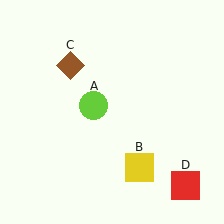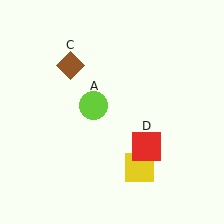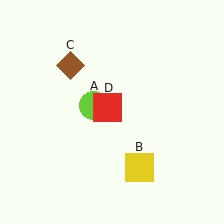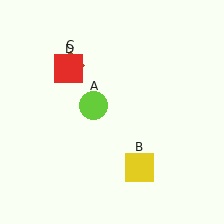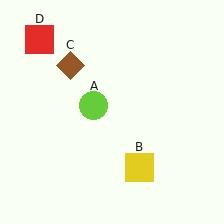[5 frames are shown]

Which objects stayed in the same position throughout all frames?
Lime circle (object A) and yellow square (object B) and brown diamond (object C) remained stationary.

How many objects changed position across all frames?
1 object changed position: red square (object D).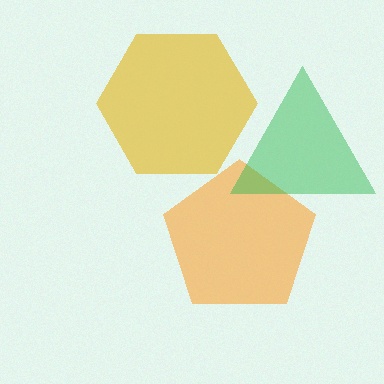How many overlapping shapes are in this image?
There are 3 overlapping shapes in the image.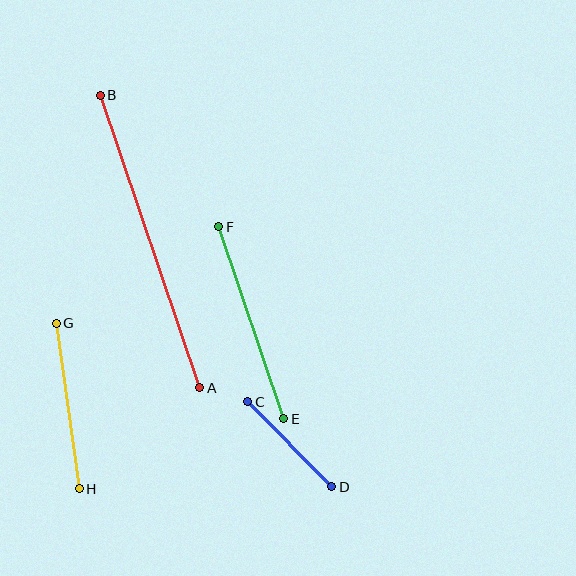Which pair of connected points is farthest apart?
Points A and B are farthest apart.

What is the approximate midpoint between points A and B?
The midpoint is at approximately (150, 241) pixels.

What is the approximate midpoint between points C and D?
The midpoint is at approximately (290, 444) pixels.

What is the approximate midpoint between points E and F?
The midpoint is at approximately (251, 323) pixels.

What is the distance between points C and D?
The distance is approximately 119 pixels.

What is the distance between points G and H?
The distance is approximately 167 pixels.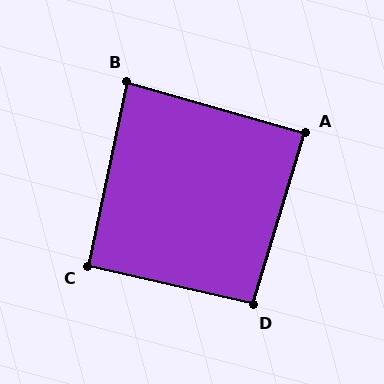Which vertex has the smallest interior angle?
B, at approximately 86 degrees.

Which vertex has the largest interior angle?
D, at approximately 94 degrees.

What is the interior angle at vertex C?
Approximately 91 degrees (approximately right).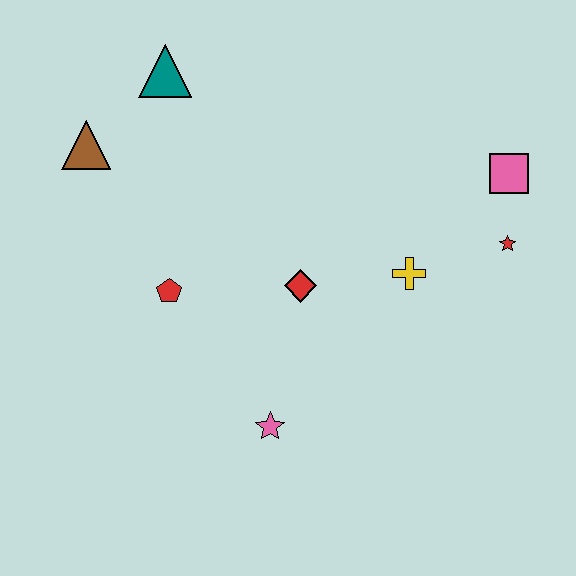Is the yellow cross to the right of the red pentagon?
Yes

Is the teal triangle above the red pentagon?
Yes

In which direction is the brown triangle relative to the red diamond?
The brown triangle is to the left of the red diamond.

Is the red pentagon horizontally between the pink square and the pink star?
No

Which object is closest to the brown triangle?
The teal triangle is closest to the brown triangle.